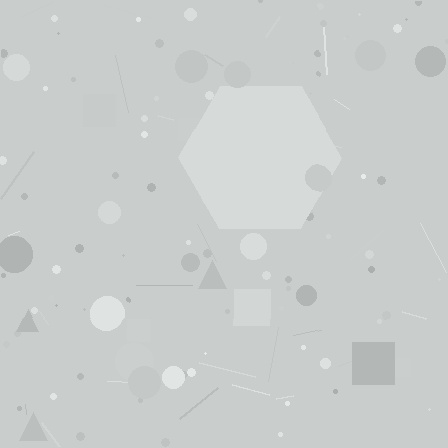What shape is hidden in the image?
A hexagon is hidden in the image.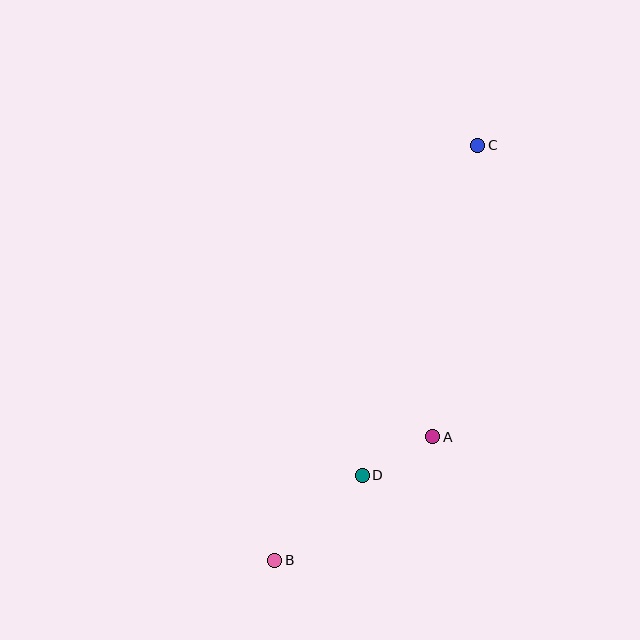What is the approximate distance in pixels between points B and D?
The distance between B and D is approximately 122 pixels.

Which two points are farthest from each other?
Points B and C are farthest from each other.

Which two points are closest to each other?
Points A and D are closest to each other.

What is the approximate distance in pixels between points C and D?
The distance between C and D is approximately 349 pixels.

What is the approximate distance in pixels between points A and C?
The distance between A and C is approximately 295 pixels.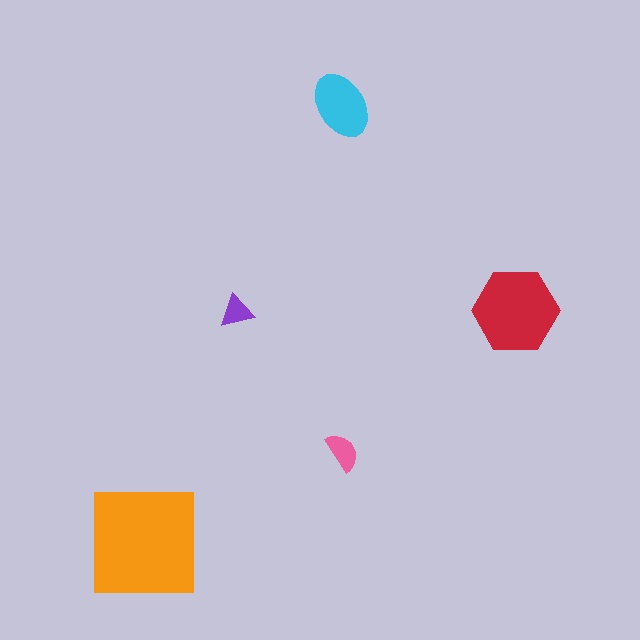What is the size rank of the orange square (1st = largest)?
1st.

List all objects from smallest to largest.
The purple triangle, the pink semicircle, the cyan ellipse, the red hexagon, the orange square.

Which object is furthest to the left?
The orange square is leftmost.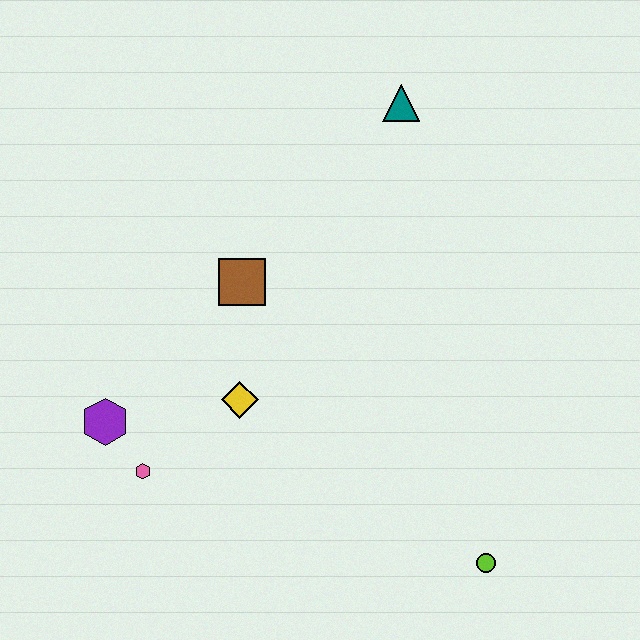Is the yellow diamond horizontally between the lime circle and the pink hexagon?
Yes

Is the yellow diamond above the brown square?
No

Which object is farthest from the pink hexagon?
The teal triangle is farthest from the pink hexagon.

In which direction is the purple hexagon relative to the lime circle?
The purple hexagon is to the left of the lime circle.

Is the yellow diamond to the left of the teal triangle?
Yes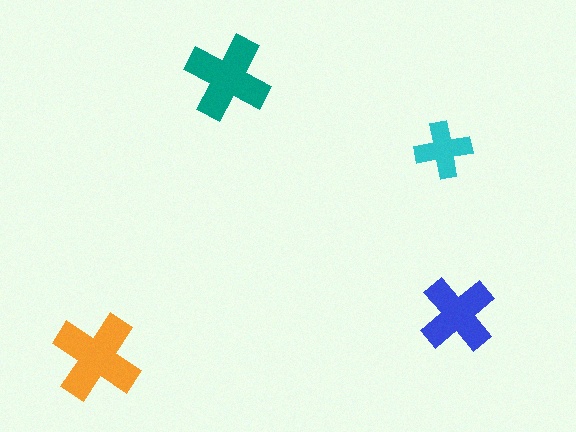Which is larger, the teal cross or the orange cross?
The orange one.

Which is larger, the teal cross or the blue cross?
The teal one.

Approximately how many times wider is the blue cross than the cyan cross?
About 1.5 times wider.